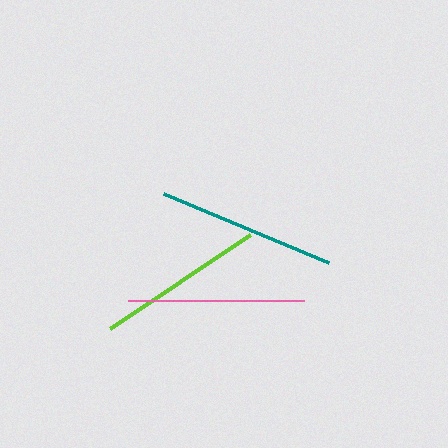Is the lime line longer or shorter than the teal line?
The teal line is longer than the lime line.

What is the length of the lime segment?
The lime segment is approximately 169 pixels long.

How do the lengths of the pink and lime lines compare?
The pink and lime lines are approximately the same length.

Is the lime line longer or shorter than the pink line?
The pink line is longer than the lime line.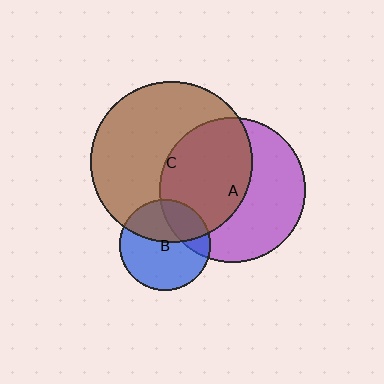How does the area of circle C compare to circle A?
Approximately 1.2 times.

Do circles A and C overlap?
Yes.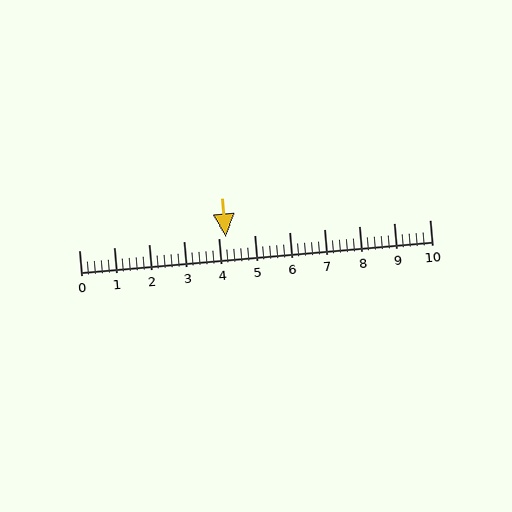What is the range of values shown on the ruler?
The ruler shows values from 0 to 10.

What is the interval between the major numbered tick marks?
The major tick marks are spaced 1 units apart.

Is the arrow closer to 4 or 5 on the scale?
The arrow is closer to 4.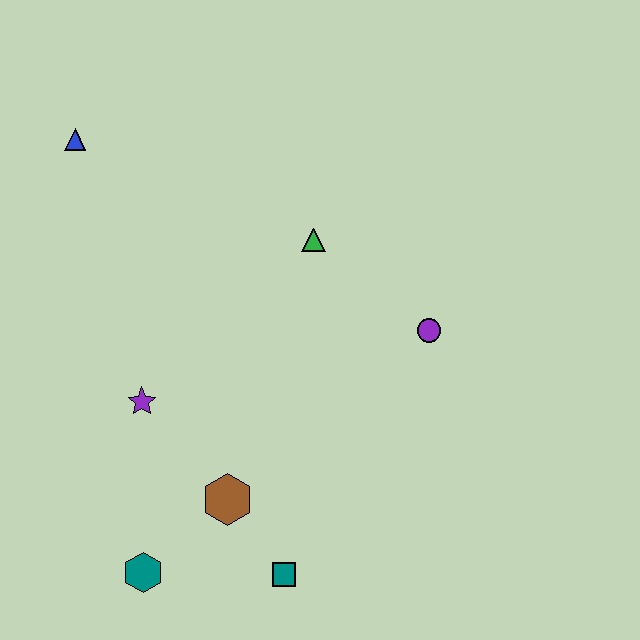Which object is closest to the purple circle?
The green triangle is closest to the purple circle.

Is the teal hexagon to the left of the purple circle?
Yes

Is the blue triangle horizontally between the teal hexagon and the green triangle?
No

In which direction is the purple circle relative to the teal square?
The purple circle is above the teal square.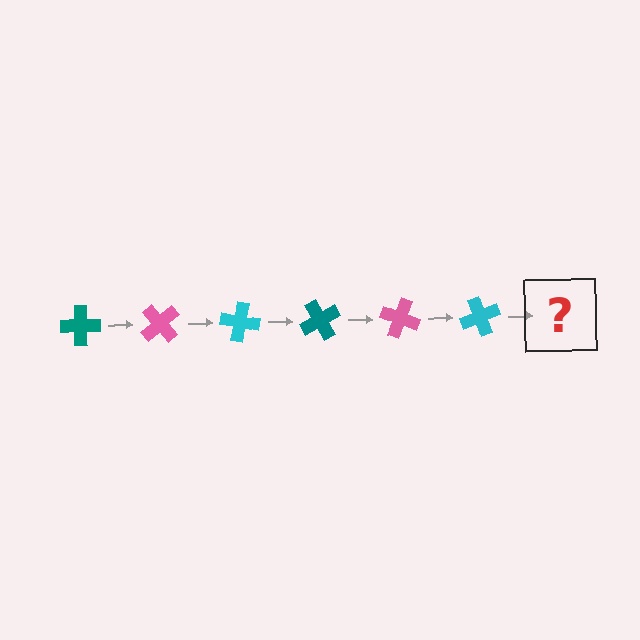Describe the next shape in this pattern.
It should be a teal cross, rotated 300 degrees from the start.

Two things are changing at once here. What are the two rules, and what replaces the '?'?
The two rules are that it rotates 50 degrees each step and the color cycles through teal, pink, and cyan. The '?' should be a teal cross, rotated 300 degrees from the start.